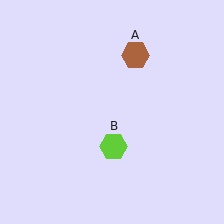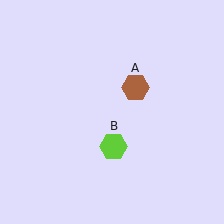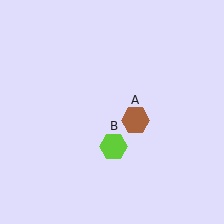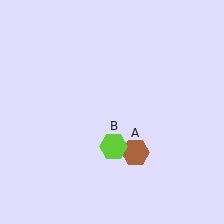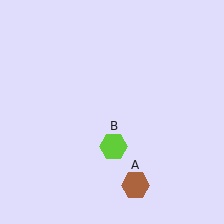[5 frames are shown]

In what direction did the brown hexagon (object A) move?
The brown hexagon (object A) moved down.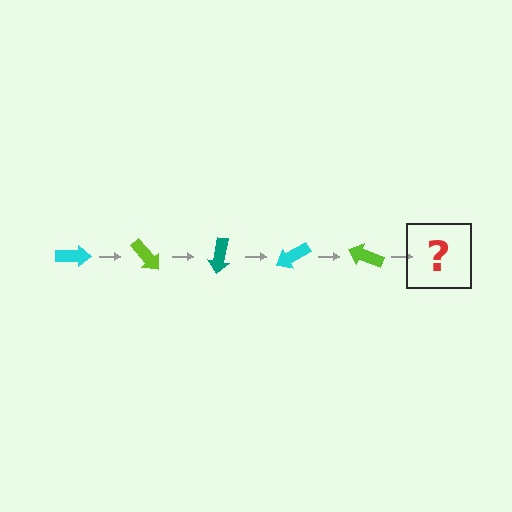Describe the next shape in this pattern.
It should be a teal arrow, rotated 250 degrees from the start.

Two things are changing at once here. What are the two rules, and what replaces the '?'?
The two rules are that it rotates 50 degrees each step and the color cycles through cyan, lime, and teal. The '?' should be a teal arrow, rotated 250 degrees from the start.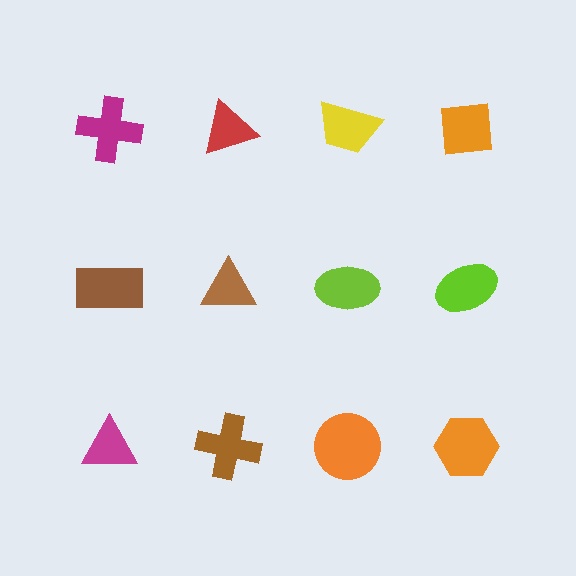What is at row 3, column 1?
A magenta triangle.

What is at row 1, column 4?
An orange square.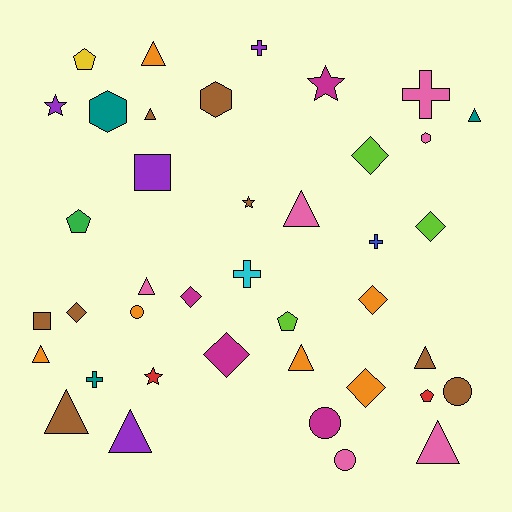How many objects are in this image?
There are 40 objects.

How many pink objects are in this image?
There are 6 pink objects.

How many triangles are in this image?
There are 11 triangles.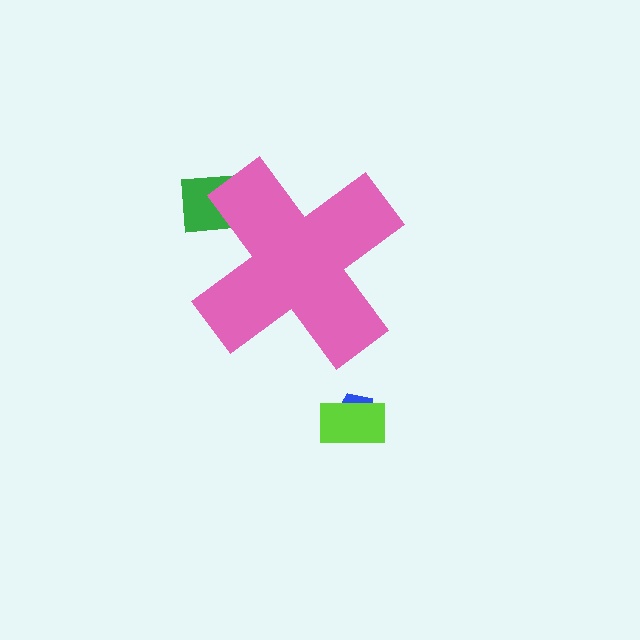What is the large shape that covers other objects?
A pink cross.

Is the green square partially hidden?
Yes, the green square is partially hidden behind the pink cross.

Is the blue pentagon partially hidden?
No, the blue pentagon is fully visible.